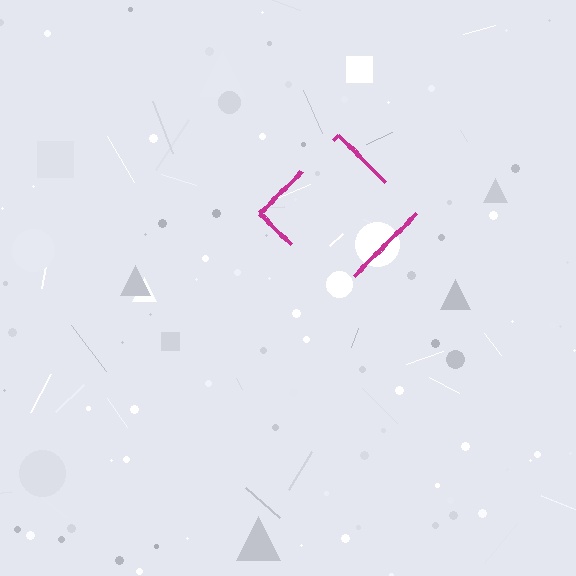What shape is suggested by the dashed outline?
The dashed outline suggests a diamond.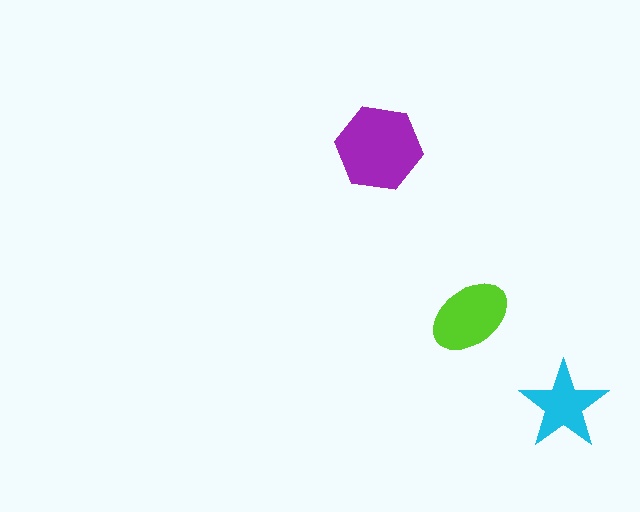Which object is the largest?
The purple hexagon.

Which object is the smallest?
The cyan star.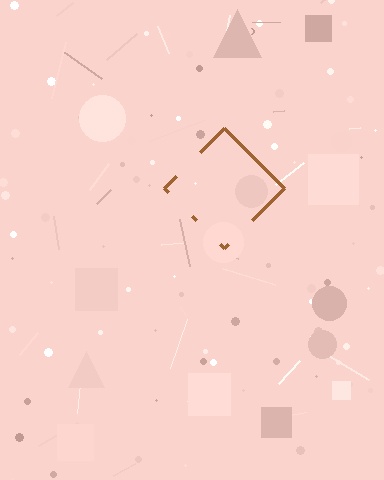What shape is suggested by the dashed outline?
The dashed outline suggests a diamond.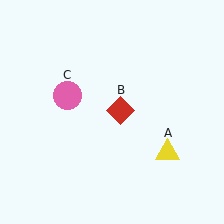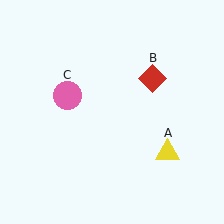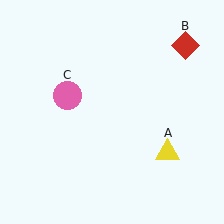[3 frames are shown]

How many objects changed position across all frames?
1 object changed position: red diamond (object B).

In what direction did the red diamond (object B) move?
The red diamond (object B) moved up and to the right.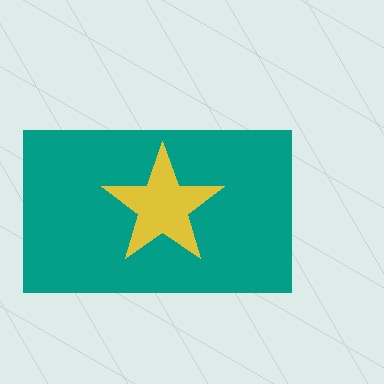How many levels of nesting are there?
2.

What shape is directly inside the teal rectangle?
The yellow star.